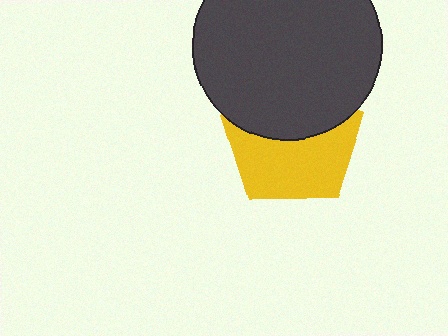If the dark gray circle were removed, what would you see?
You would see the complete yellow pentagon.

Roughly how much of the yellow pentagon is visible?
About half of it is visible (roughly 55%).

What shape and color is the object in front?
The object in front is a dark gray circle.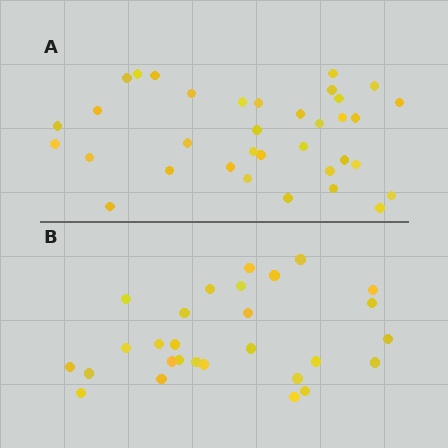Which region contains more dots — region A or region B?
Region A (the top region) has more dots.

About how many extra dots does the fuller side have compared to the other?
Region A has roughly 8 or so more dots than region B.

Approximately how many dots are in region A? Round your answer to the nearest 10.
About 40 dots. (The exact count is 35, which rounds to 40.)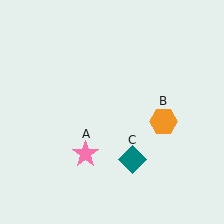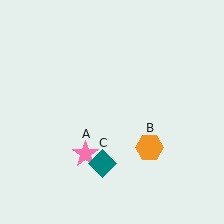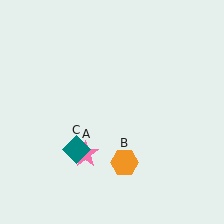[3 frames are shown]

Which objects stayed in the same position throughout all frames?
Pink star (object A) remained stationary.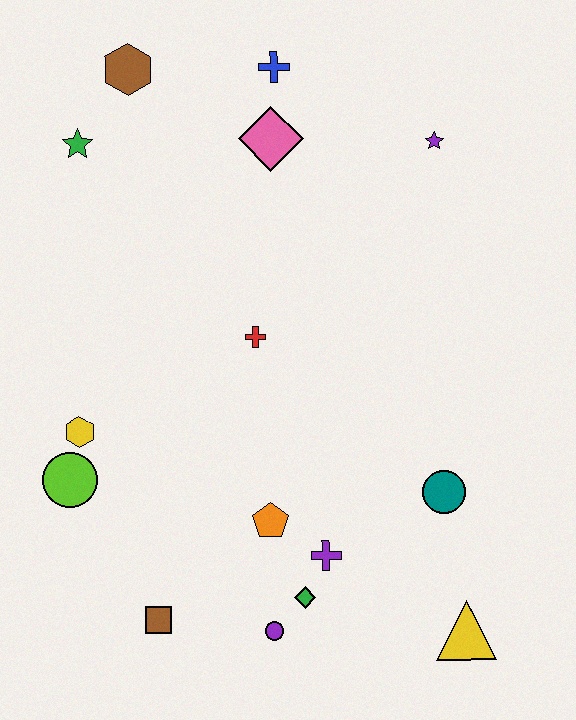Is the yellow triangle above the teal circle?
No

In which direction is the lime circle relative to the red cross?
The lime circle is to the left of the red cross.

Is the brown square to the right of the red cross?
No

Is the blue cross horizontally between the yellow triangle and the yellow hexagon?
Yes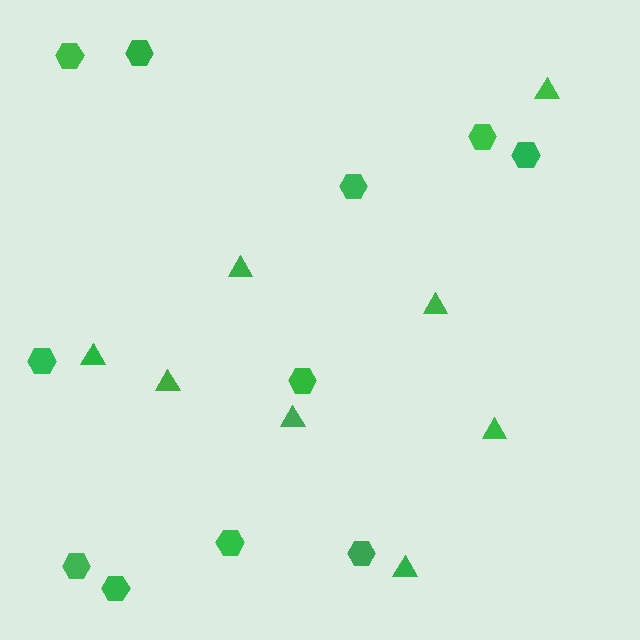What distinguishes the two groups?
There are 2 groups: one group of hexagons (11) and one group of triangles (8).